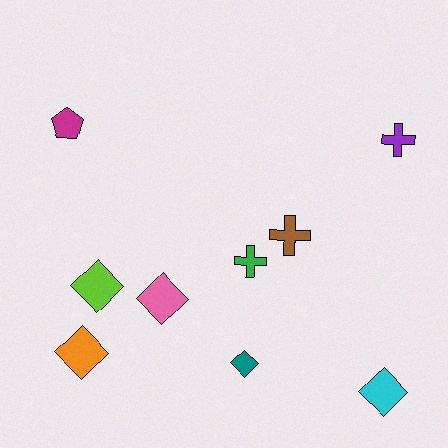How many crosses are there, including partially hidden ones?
There are 3 crosses.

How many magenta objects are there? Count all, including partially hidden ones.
There is 1 magenta object.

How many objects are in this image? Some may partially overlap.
There are 9 objects.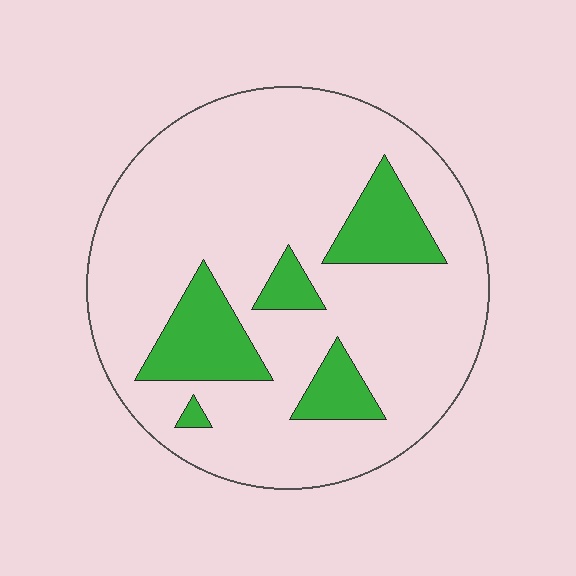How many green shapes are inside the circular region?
5.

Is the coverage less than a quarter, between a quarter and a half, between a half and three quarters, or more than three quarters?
Less than a quarter.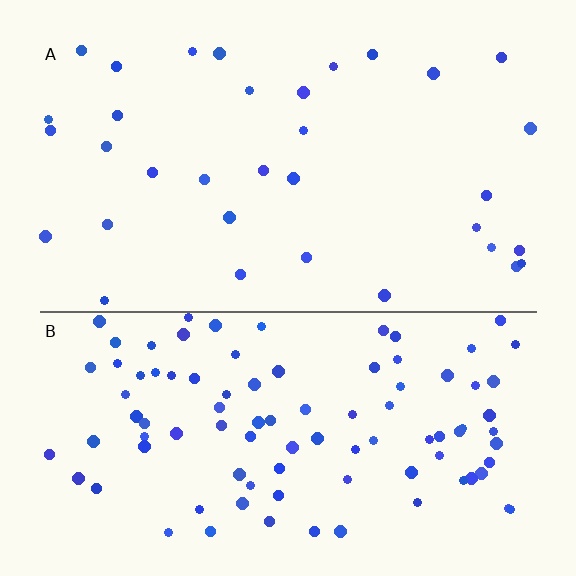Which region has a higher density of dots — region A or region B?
B (the bottom).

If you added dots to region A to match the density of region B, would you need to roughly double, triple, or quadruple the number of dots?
Approximately triple.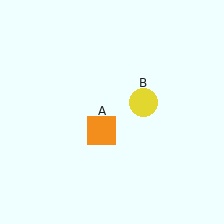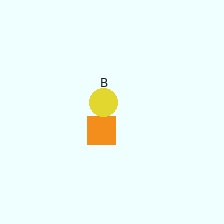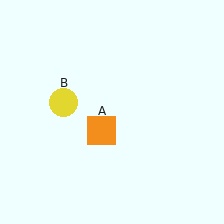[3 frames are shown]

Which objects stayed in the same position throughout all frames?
Orange square (object A) remained stationary.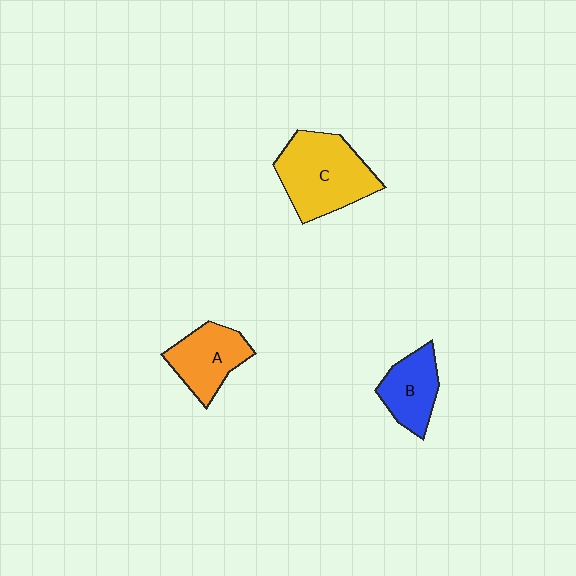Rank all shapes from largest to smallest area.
From largest to smallest: C (yellow), A (orange), B (blue).